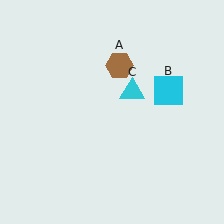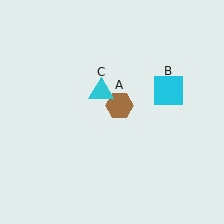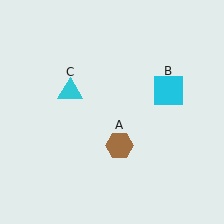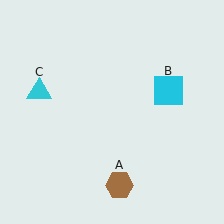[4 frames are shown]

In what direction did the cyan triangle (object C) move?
The cyan triangle (object C) moved left.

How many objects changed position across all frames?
2 objects changed position: brown hexagon (object A), cyan triangle (object C).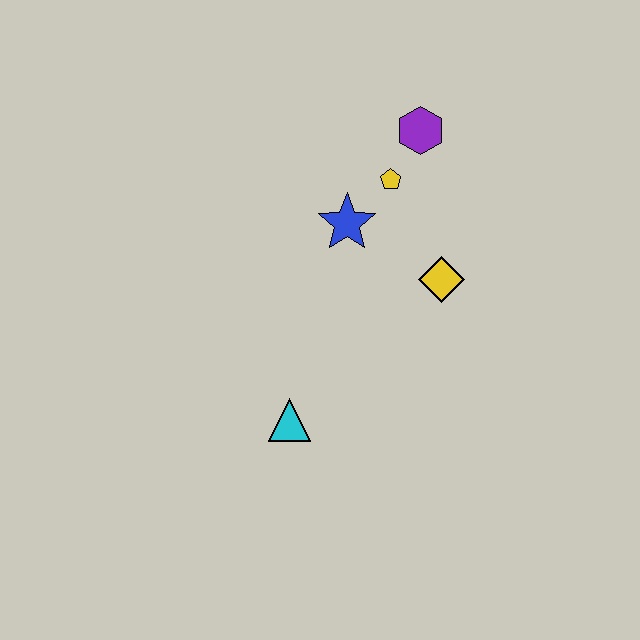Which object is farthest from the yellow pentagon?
The cyan triangle is farthest from the yellow pentagon.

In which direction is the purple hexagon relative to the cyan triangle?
The purple hexagon is above the cyan triangle.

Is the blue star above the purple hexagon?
No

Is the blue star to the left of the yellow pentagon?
Yes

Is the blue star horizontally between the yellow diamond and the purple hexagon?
No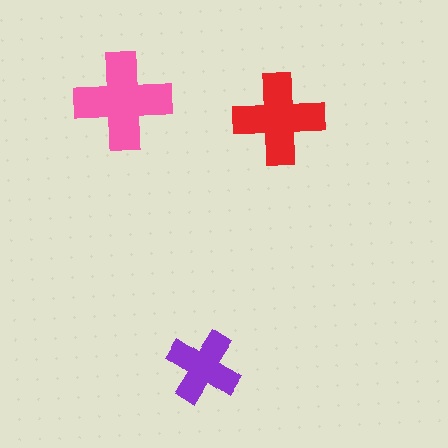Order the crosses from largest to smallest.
the pink one, the red one, the purple one.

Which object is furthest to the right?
The red cross is rightmost.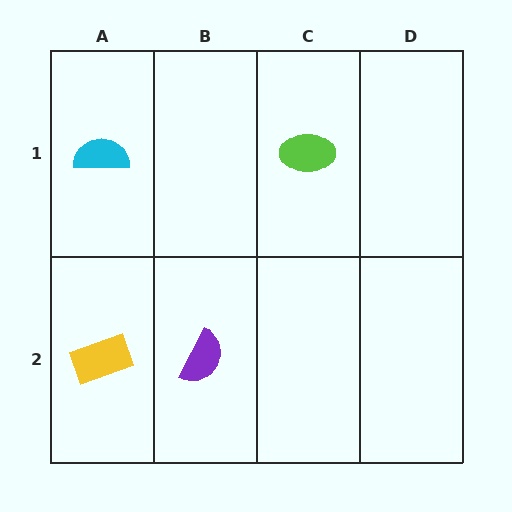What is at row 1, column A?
A cyan semicircle.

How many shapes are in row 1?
2 shapes.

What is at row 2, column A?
A yellow rectangle.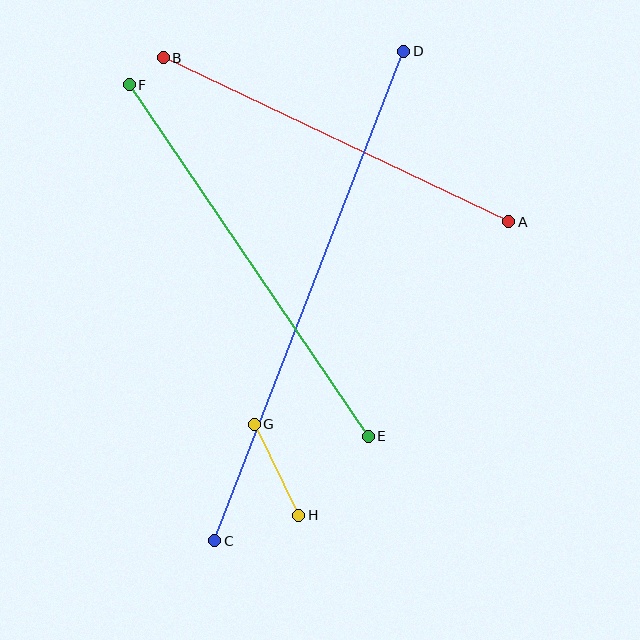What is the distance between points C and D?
The distance is approximately 524 pixels.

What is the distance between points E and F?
The distance is approximately 425 pixels.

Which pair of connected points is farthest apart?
Points C and D are farthest apart.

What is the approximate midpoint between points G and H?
The midpoint is at approximately (277, 470) pixels.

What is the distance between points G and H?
The distance is approximately 101 pixels.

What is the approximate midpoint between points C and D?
The midpoint is at approximately (309, 296) pixels.